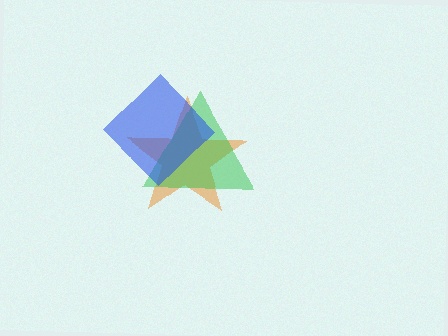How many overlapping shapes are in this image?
There are 3 overlapping shapes in the image.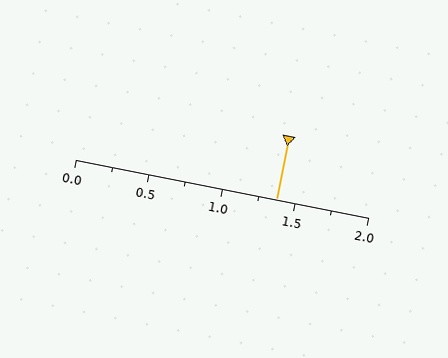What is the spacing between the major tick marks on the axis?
The major ticks are spaced 0.5 apart.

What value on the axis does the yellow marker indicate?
The marker indicates approximately 1.38.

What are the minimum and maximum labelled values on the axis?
The axis runs from 0.0 to 2.0.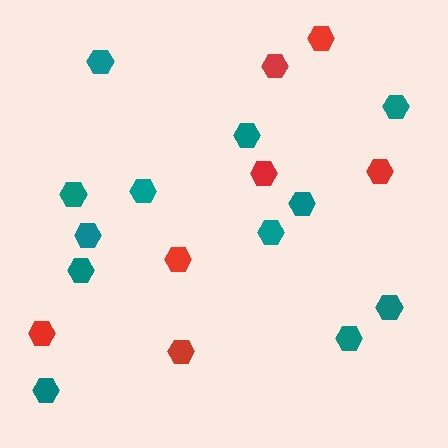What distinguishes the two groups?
There are 2 groups: one group of teal hexagons (12) and one group of red hexagons (7).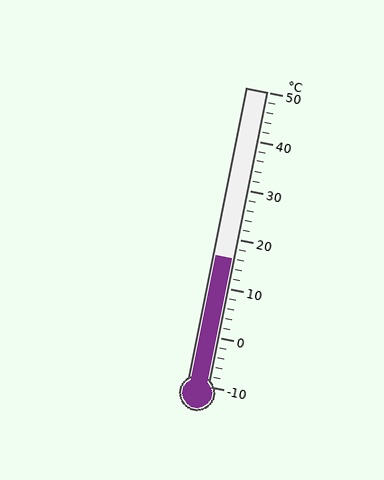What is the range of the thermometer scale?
The thermometer scale ranges from -10°C to 50°C.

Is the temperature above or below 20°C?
The temperature is below 20°C.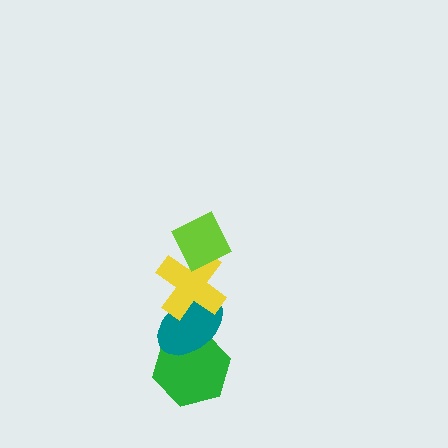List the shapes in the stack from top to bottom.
From top to bottom: the lime diamond, the yellow cross, the teal ellipse, the green hexagon.